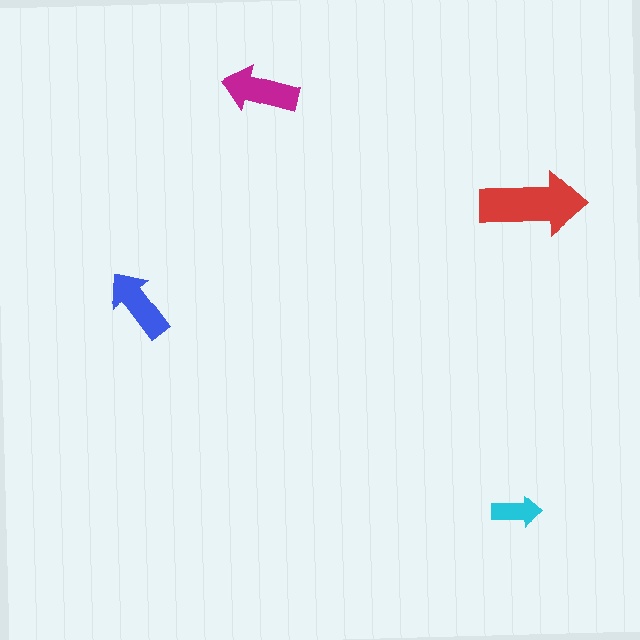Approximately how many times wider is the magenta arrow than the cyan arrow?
About 1.5 times wider.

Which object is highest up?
The magenta arrow is topmost.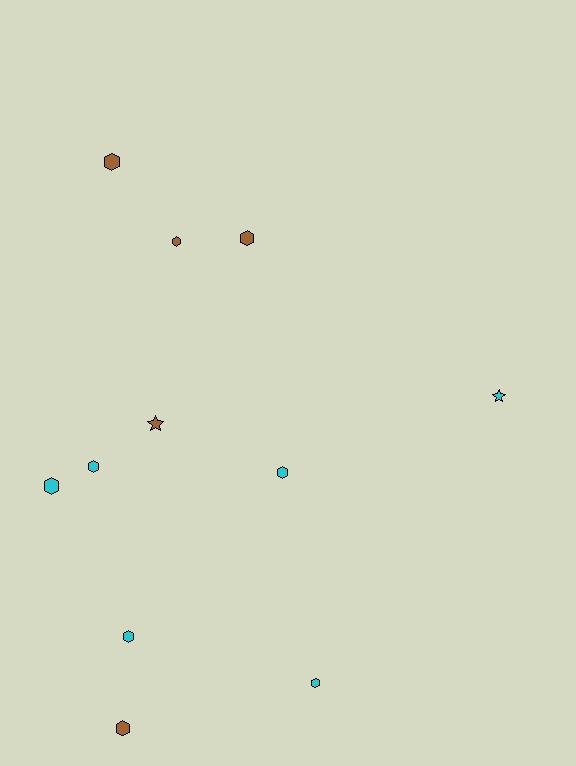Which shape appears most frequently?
Hexagon, with 9 objects.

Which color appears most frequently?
Cyan, with 6 objects.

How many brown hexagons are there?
There are 4 brown hexagons.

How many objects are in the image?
There are 11 objects.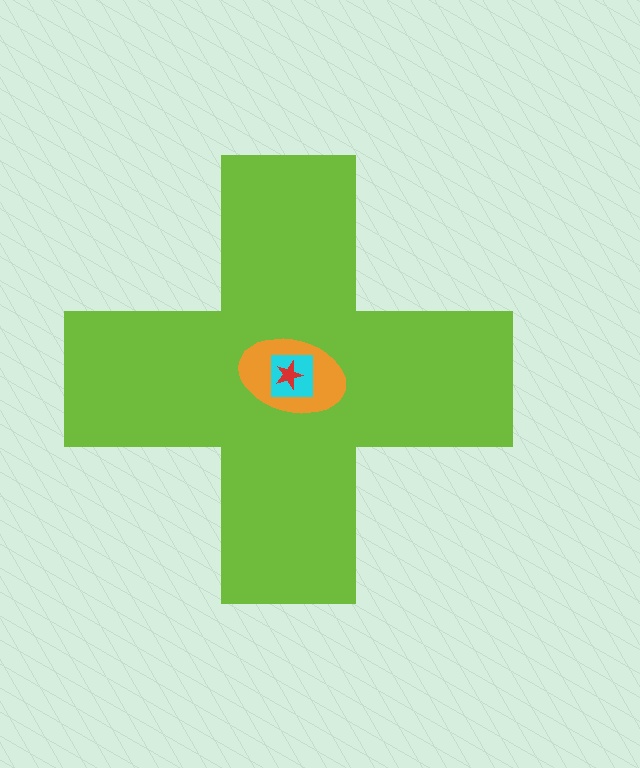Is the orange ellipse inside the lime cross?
Yes.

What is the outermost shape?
The lime cross.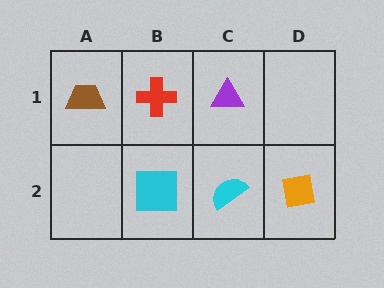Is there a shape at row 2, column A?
No, that cell is empty.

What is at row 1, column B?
A red cross.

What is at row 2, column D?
An orange square.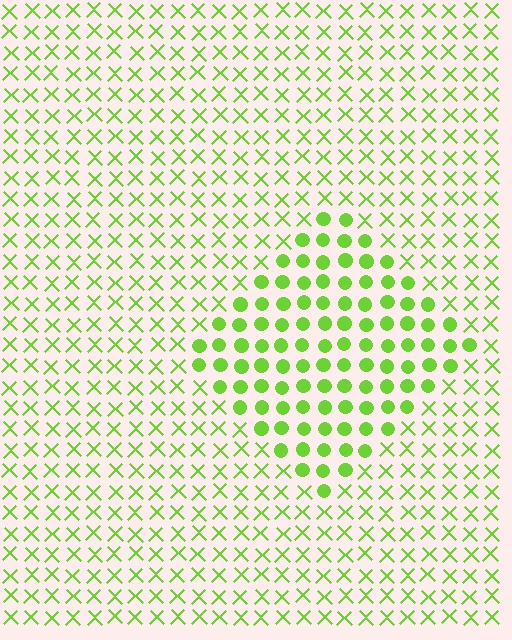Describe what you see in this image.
The image is filled with small lime elements arranged in a uniform grid. A diamond-shaped region contains circles, while the surrounding area contains X marks. The boundary is defined purely by the change in element shape.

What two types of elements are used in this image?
The image uses circles inside the diamond region and X marks outside it.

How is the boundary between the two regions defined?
The boundary is defined by a change in element shape: circles inside vs. X marks outside. All elements share the same color and spacing.